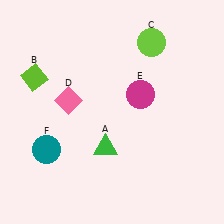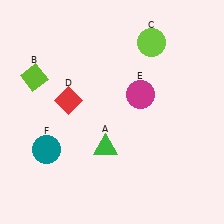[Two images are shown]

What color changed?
The diamond (D) changed from pink in Image 1 to red in Image 2.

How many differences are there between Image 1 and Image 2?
There is 1 difference between the two images.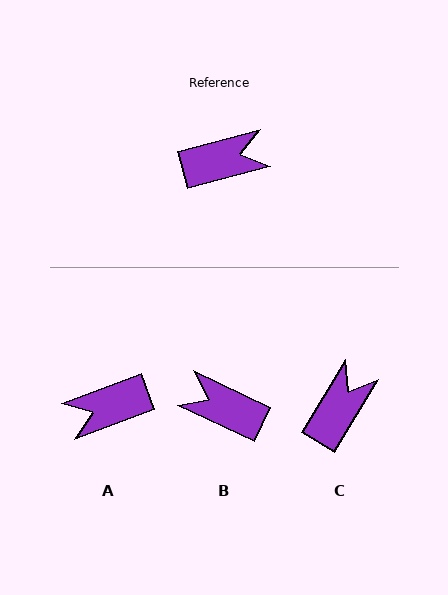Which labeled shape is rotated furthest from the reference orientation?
A, about 175 degrees away.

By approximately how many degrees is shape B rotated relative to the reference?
Approximately 139 degrees counter-clockwise.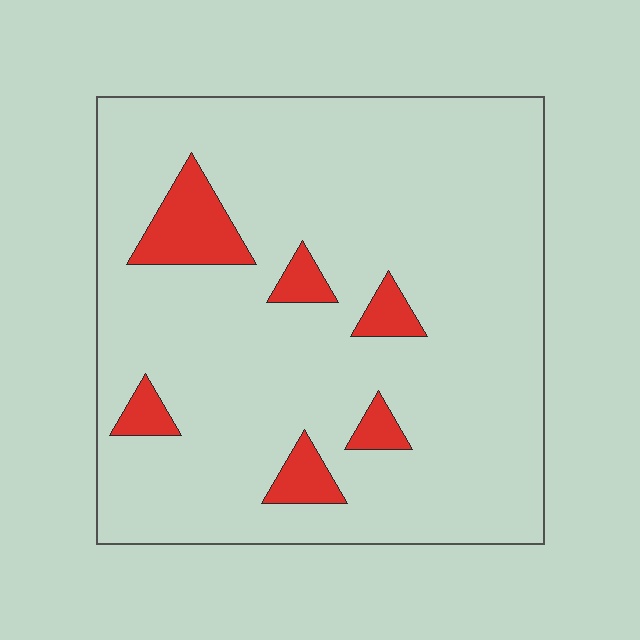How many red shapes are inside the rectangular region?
6.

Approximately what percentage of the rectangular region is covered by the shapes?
Approximately 10%.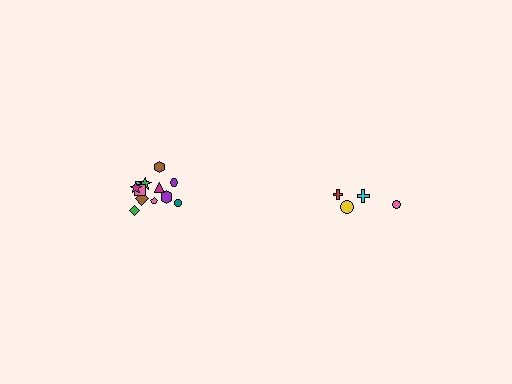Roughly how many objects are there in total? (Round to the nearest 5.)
Roughly 15 objects in total.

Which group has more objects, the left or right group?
The left group.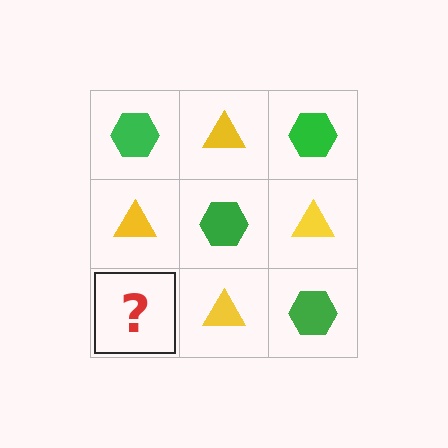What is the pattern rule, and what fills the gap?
The rule is that it alternates green hexagon and yellow triangle in a checkerboard pattern. The gap should be filled with a green hexagon.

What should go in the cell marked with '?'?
The missing cell should contain a green hexagon.